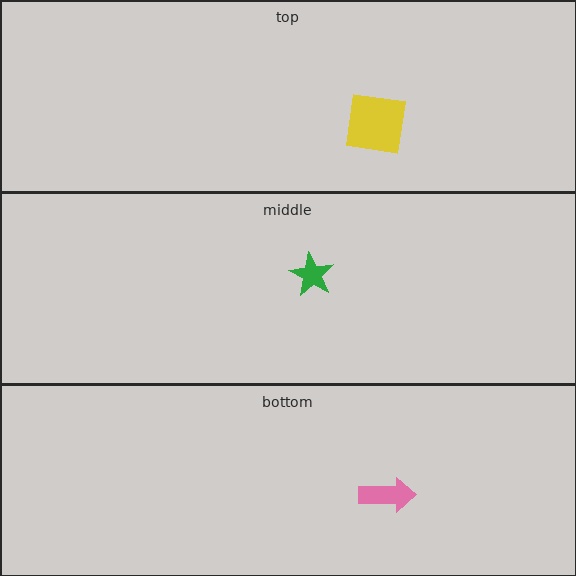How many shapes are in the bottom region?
1.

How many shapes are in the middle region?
1.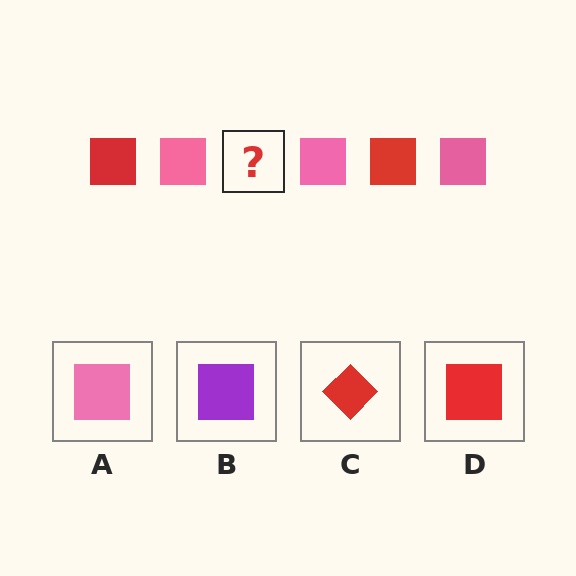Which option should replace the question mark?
Option D.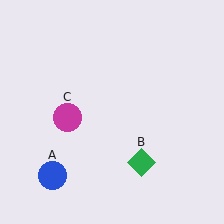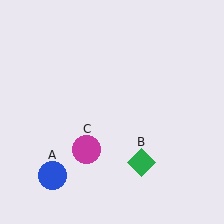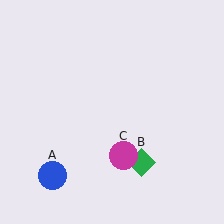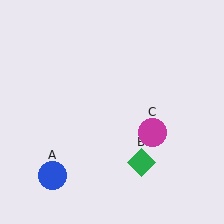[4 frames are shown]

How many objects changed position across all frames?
1 object changed position: magenta circle (object C).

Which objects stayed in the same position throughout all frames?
Blue circle (object A) and green diamond (object B) remained stationary.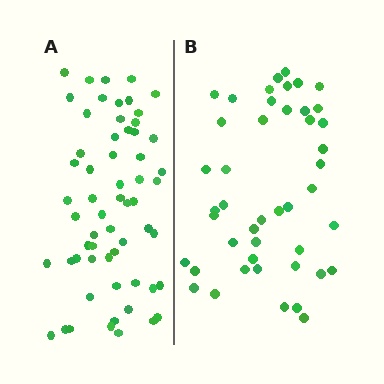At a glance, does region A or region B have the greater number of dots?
Region A (the left region) has more dots.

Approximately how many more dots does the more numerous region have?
Region A has approximately 15 more dots than region B.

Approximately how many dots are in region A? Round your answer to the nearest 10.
About 60 dots.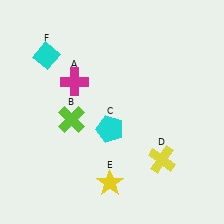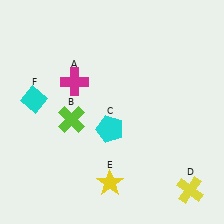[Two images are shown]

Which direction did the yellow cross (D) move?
The yellow cross (D) moved down.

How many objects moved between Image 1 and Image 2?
2 objects moved between the two images.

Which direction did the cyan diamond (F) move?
The cyan diamond (F) moved down.